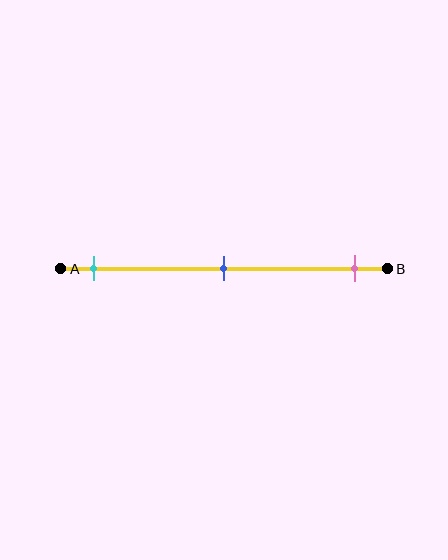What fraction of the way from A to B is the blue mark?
The blue mark is approximately 50% (0.5) of the way from A to B.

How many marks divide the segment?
There are 3 marks dividing the segment.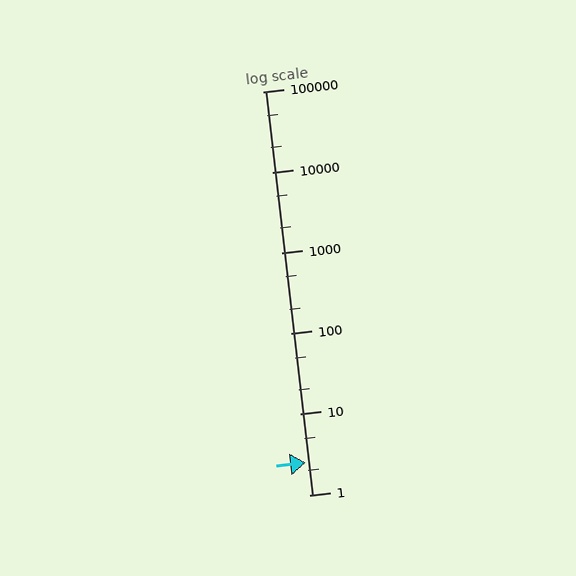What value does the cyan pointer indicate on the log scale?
The pointer indicates approximately 2.5.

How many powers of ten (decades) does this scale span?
The scale spans 5 decades, from 1 to 100000.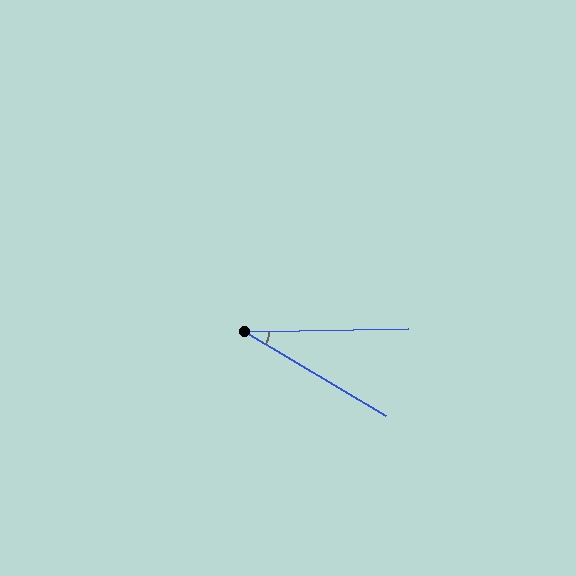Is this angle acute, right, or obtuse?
It is acute.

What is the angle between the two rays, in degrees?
Approximately 31 degrees.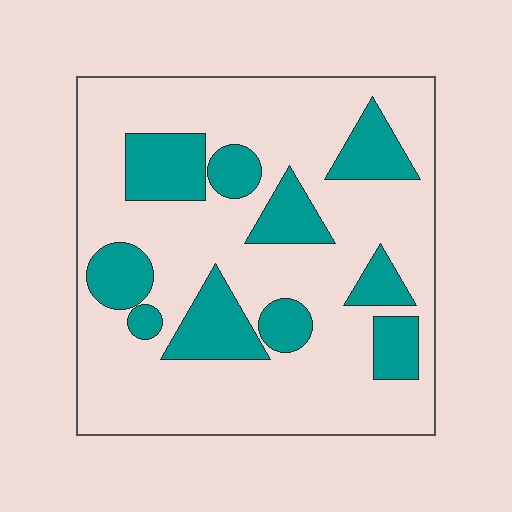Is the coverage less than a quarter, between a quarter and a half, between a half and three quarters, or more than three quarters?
Between a quarter and a half.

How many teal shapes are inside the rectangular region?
10.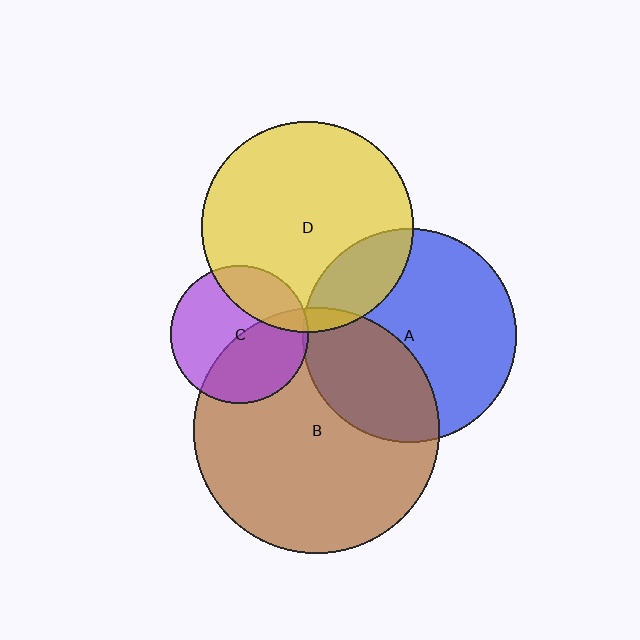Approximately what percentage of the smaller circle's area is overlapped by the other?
Approximately 5%.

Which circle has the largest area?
Circle B (brown).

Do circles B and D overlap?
Yes.